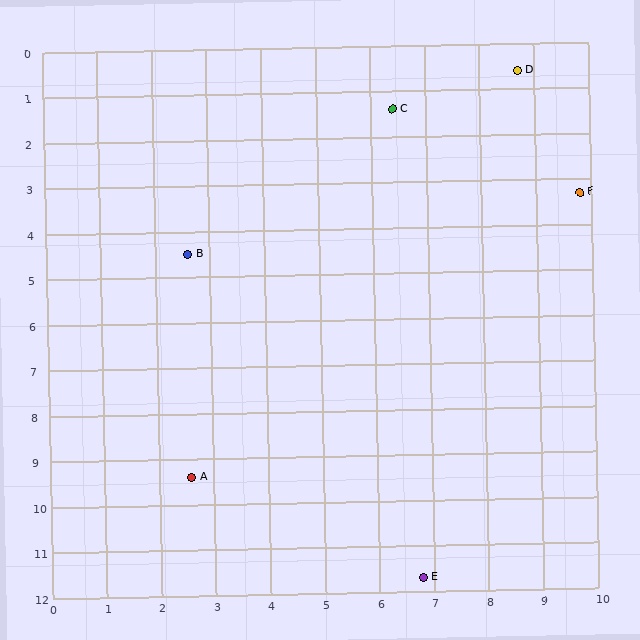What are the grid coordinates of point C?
Point C is at approximately (6.4, 1.4).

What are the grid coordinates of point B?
Point B is at approximately (2.6, 4.5).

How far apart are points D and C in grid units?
Points D and C are about 2.4 grid units apart.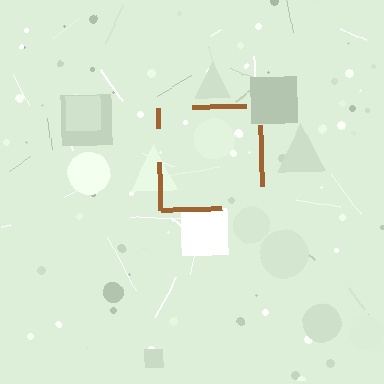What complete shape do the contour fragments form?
The contour fragments form a square.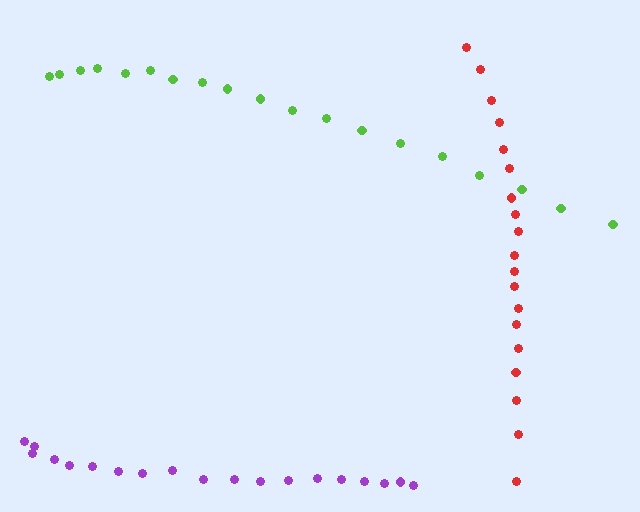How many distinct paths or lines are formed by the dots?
There are 3 distinct paths.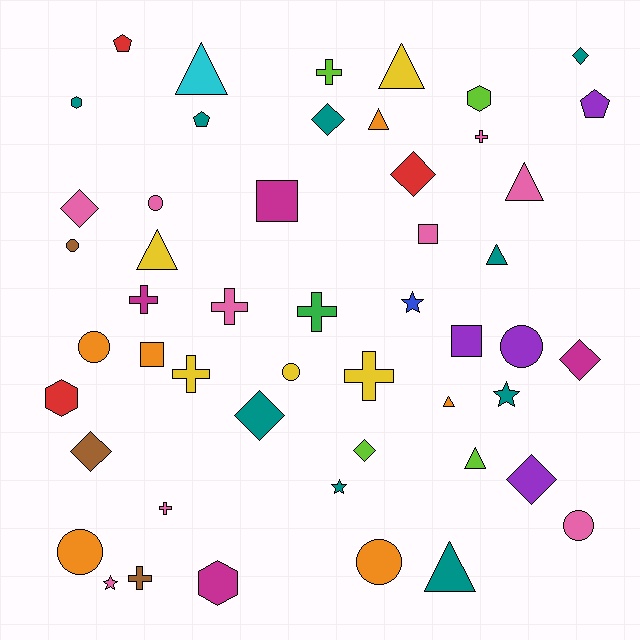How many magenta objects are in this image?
There are 4 magenta objects.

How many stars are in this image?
There are 4 stars.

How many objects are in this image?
There are 50 objects.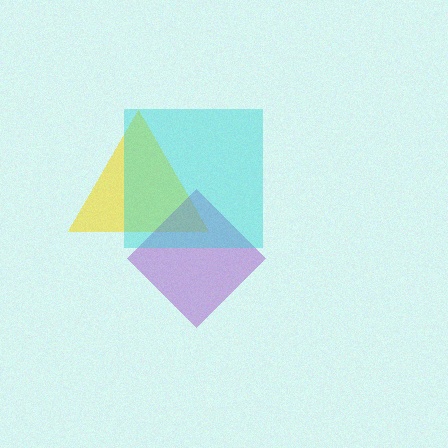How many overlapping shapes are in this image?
There are 3 overlapping shapes in the image.